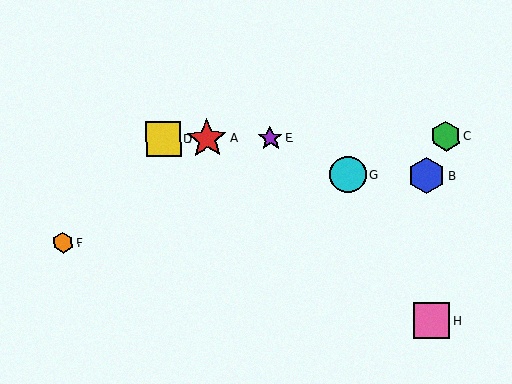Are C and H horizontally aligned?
No, C is at y≈136 and H is at y≈321.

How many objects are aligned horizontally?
4 objects (A, C, D, E) are aligned horizontally.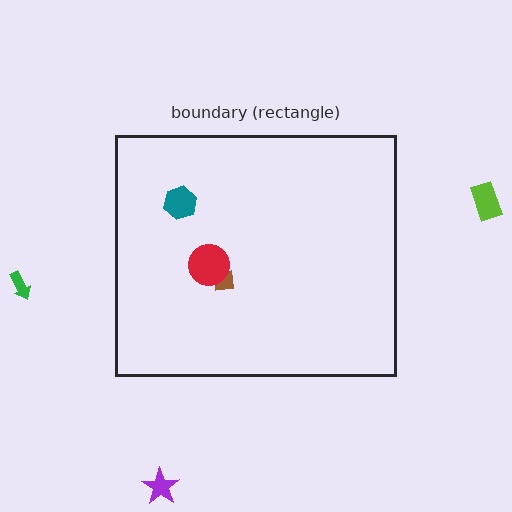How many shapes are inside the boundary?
3 inside, 3 outside.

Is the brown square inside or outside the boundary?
Inside.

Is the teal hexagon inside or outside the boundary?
Inside.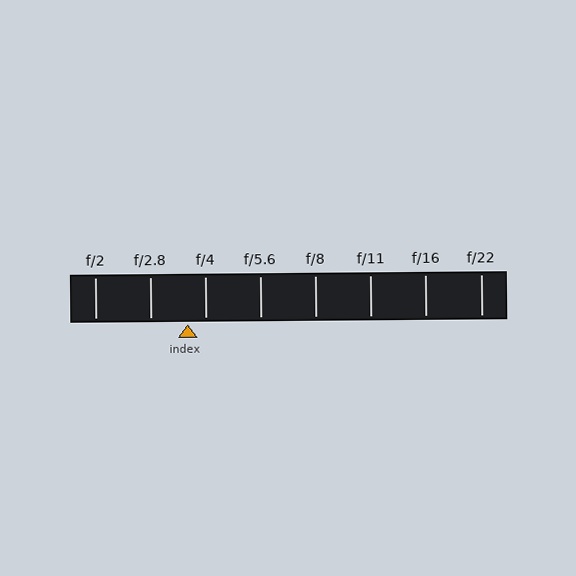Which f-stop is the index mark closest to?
The index mark is closest to f/4.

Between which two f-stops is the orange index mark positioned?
The index mark is between f/2.8 and f/4.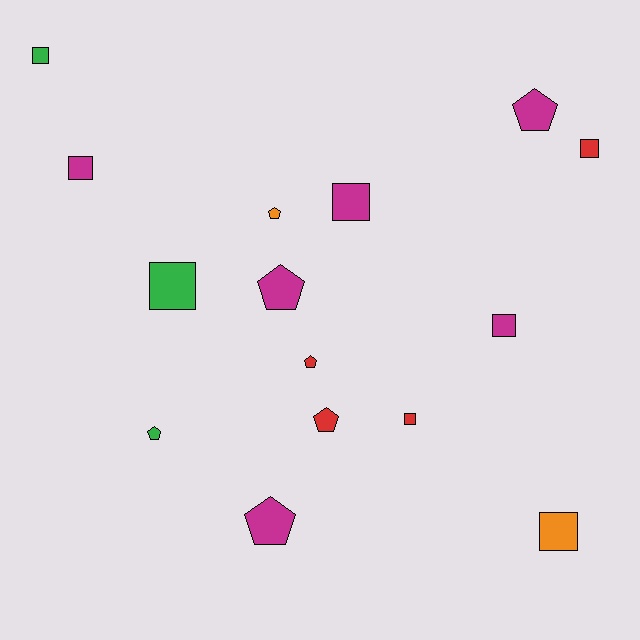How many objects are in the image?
There are 15 objects.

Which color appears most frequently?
Magenta, with 6 objects.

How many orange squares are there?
There is 1 orange square.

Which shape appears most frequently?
Square, with 8 objects.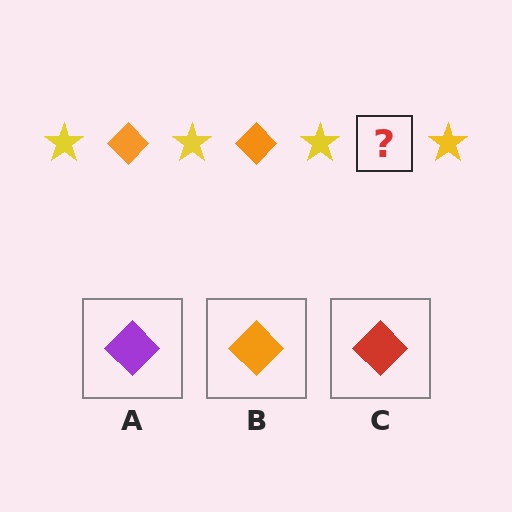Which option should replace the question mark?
Option B.